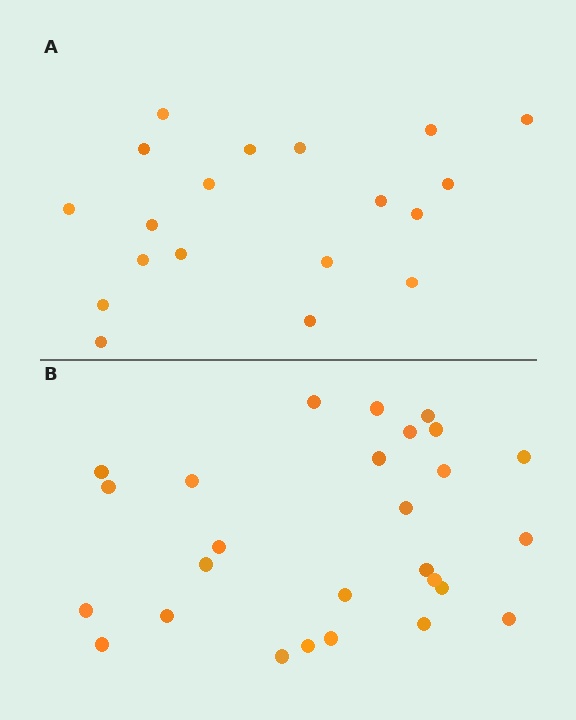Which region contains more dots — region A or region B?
Region B (the bottom region) has more dots.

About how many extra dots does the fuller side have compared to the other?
Region B has roughly 8 or so more dots than region A.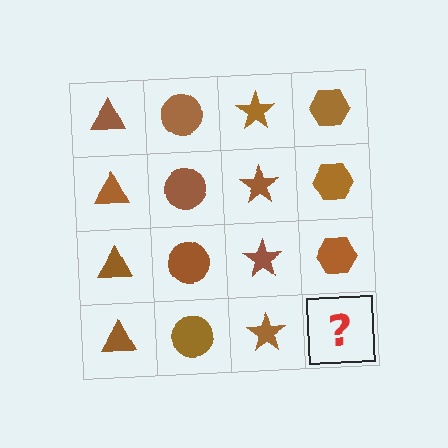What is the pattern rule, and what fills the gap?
The rule is that each column has a consistent shape. The gap should be filled with a brown hexagon.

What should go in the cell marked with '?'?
The missing cell should contain a brown hexagon.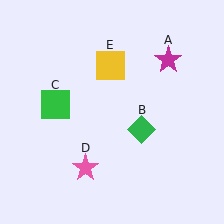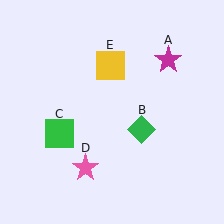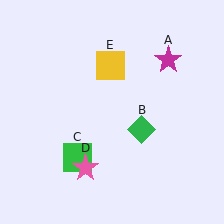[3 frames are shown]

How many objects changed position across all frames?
1 object changed position: green square (object C).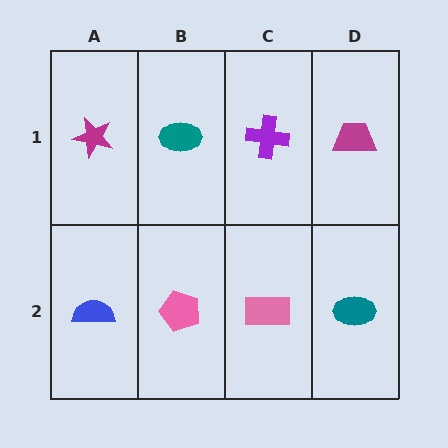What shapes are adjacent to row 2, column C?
A purple cross (row 1, column C), a pink pentagon (row 2, column B), a teal ellipse (row 2, column D).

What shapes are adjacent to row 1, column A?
A blue semicircle (row 2, column A), a teal ellipse (row 1, column B).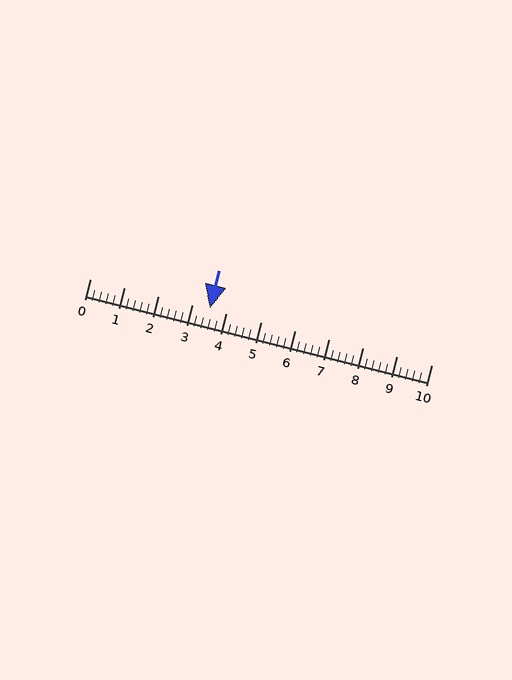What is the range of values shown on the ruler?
The ruler shows values from 0 to 10.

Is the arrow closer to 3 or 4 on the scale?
The arrow is closer to 4.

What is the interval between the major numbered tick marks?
The major tick marks are spaced 1 units apart.